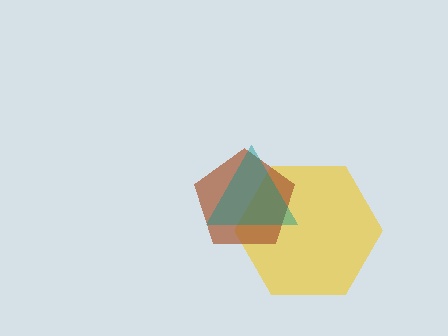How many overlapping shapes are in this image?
There are 3 overlapping shapes in the image.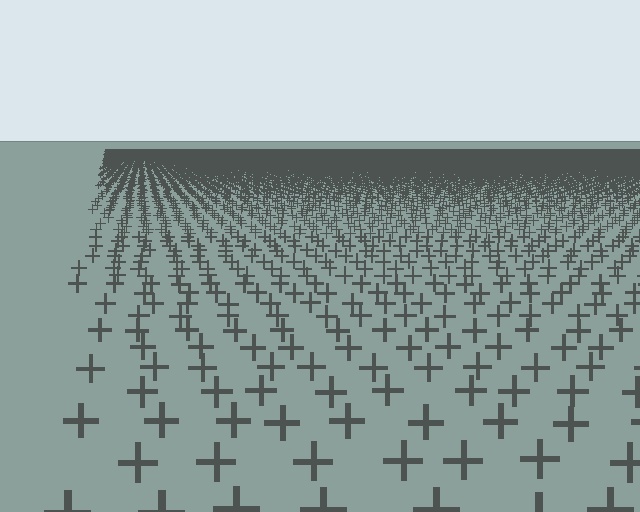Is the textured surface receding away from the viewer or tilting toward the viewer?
The surface is receding away from the viewer. Texture elements get smaller and denser toward the top.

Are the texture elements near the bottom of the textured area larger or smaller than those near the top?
Larger. Near the bottom, elements are closer to the viewer and appear at a bigger on-screen size.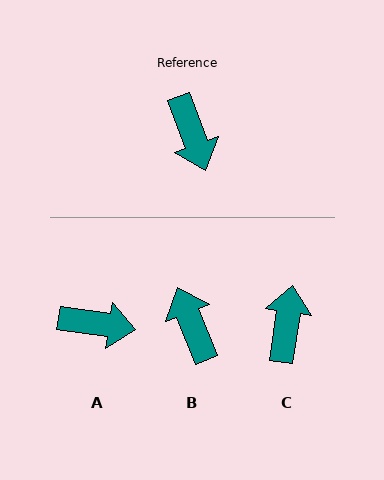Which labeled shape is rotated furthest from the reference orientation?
B, about 178 degrees away.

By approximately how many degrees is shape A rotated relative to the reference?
Approximately 61 degrees counter-clockwise.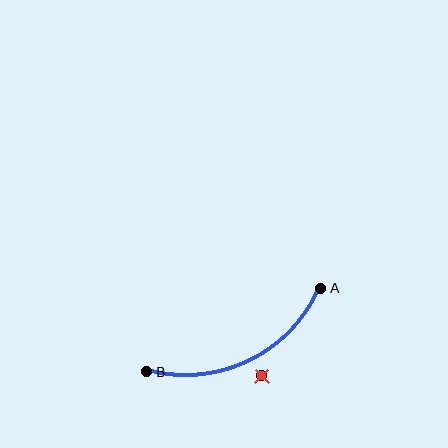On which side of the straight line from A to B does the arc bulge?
The arc bulges below the straight line connecting A and B.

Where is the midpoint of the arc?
The arc midpoint is the point on the curve farthest from the straight line joining A and B. It sits below that line.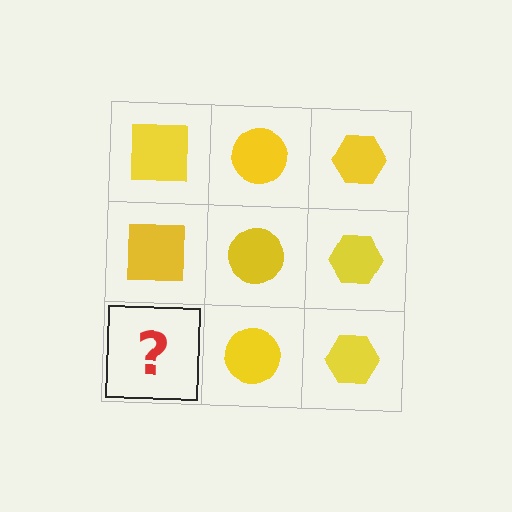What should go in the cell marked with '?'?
The missing cell should contain a yellow square.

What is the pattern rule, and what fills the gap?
The rule is that each column has a consistent shape. The gap should be filled with a yellow square.